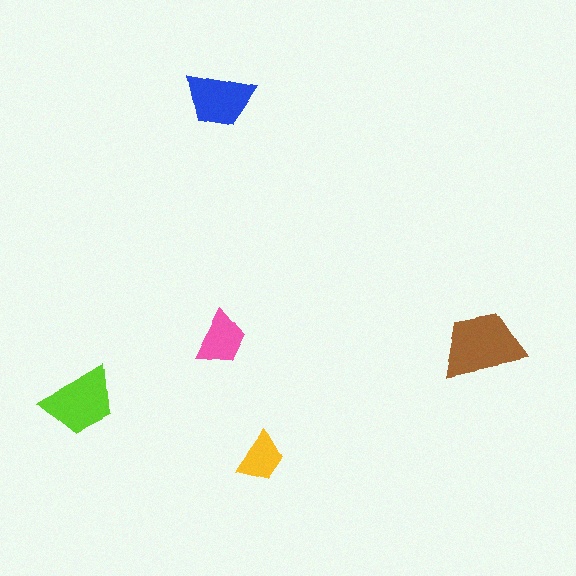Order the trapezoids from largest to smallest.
the brown one, the lime one, the blue one, the pink one, the yellow one.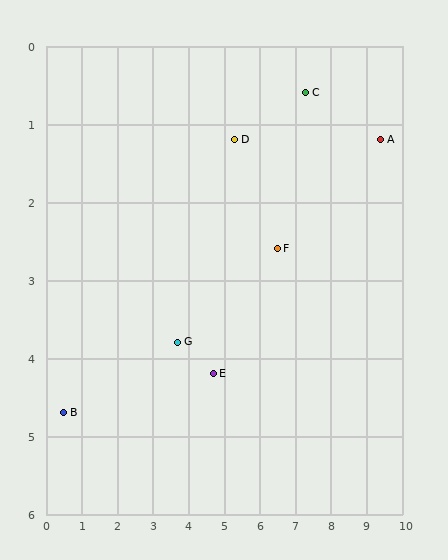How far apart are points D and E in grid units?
Points D and E are about 3.1 grid units apart.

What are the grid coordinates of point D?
Point D is at approximately (5.3, 1.2).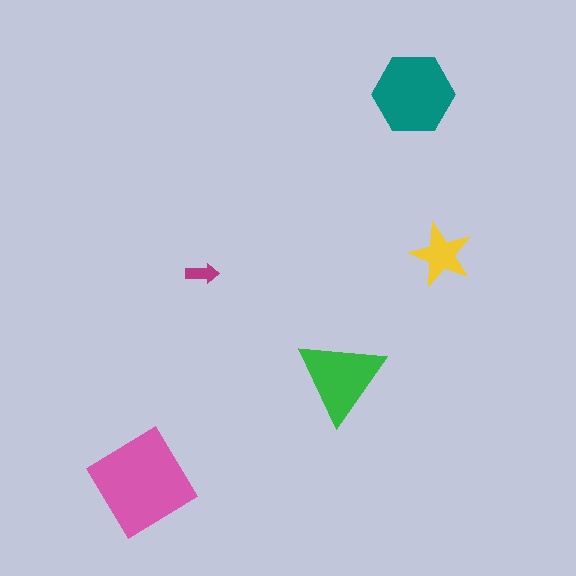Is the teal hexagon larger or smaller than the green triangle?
Larger.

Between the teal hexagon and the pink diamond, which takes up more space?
The pink diamond.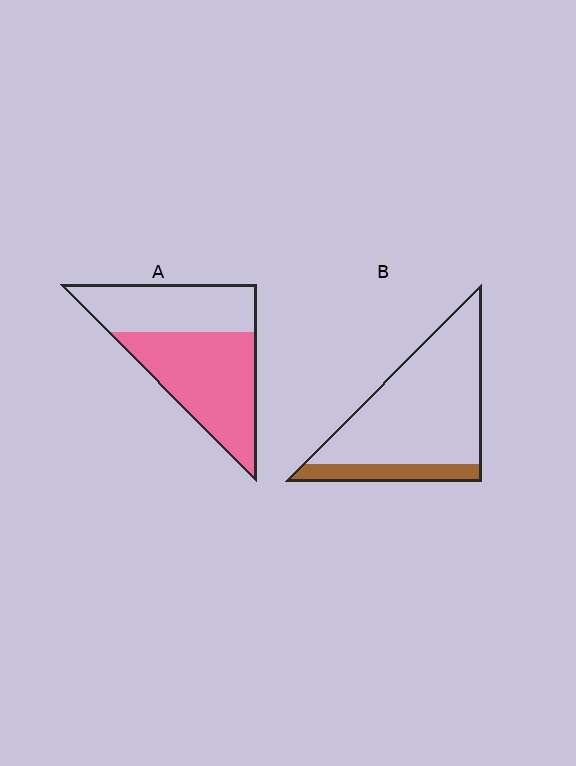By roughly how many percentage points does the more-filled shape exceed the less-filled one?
By roughly 40 percentage points (A over B).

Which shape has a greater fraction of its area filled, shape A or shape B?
Shape A.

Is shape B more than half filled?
No.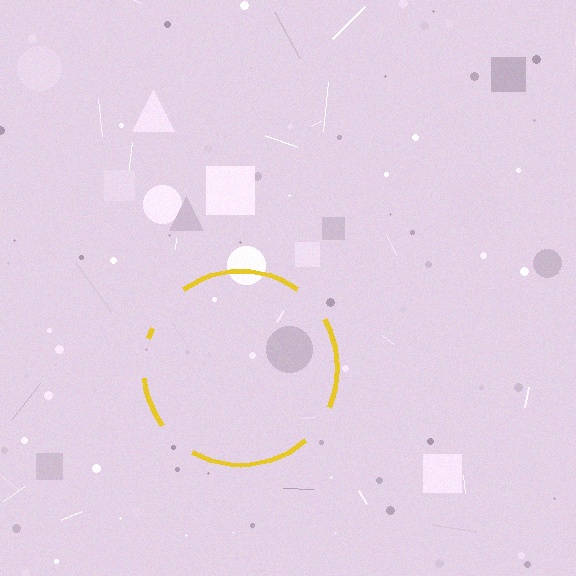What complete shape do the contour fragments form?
The contour fragments form a circle.